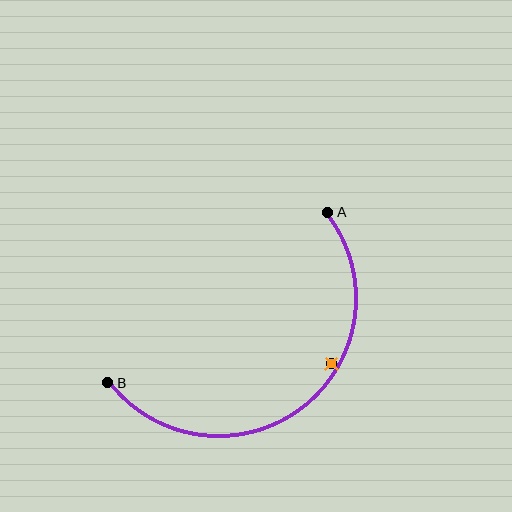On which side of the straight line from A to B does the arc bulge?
The arc bulges below and to the right of the straight line connecting A and B.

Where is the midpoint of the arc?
The arc midpoint is the point on the curve farthest from the straight line joining A and B. It sits below and to the right of that line.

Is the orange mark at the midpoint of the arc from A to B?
No — the orange mark does not lie on the arc at all. It sits slightly inside the curve.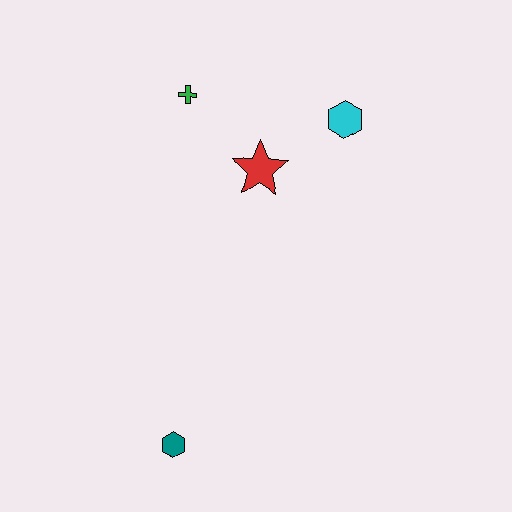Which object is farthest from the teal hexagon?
The cyan hexagon is farthest from the teal hexagon.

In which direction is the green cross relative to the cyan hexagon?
The green cross is to the left of the cyan hexagon.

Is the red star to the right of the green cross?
Yes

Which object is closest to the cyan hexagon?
The red star is closest to the cyan hexagon.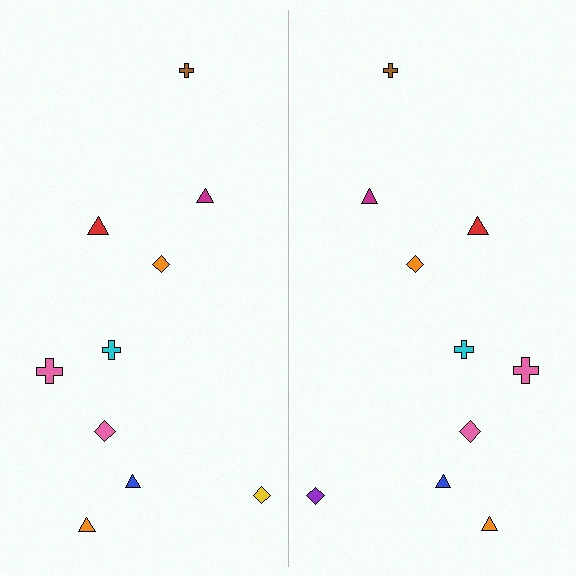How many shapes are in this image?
There are 20 shapes in this image.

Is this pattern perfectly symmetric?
No, the pattern is not perfectly symmetric. The purple diamond on the right side breaks the symmetry — its mirror counterpart is yellow.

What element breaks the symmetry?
The purple diamond on the right side breaks the symmetry — its mirror counterpart is yellow.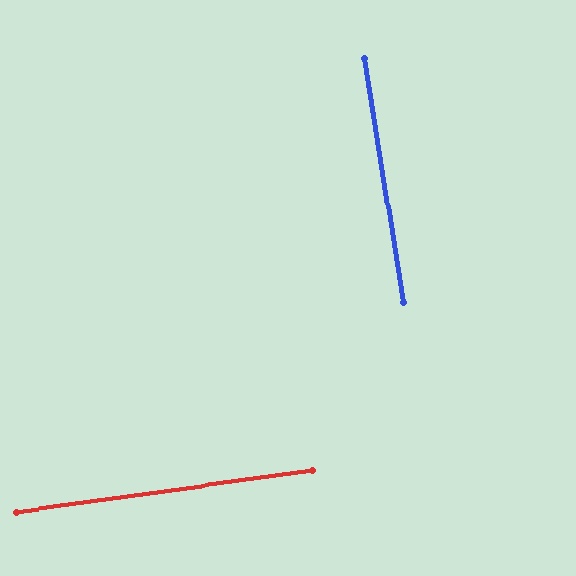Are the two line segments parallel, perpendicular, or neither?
Perpendicular — they meet at approximately 89°.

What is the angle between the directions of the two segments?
Approximately 89 degrees.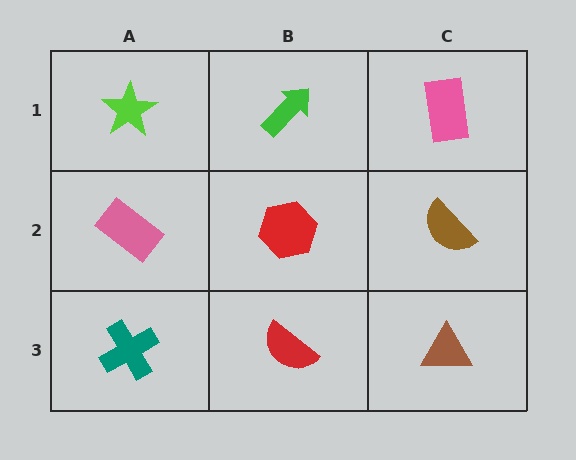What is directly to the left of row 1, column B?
A lime star.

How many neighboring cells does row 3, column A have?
2.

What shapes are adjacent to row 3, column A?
A pink rectangle (row 2, column A), a red semicircle (row 3, column B).